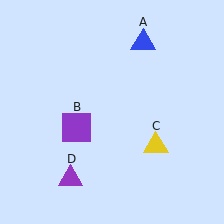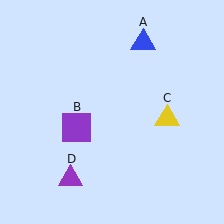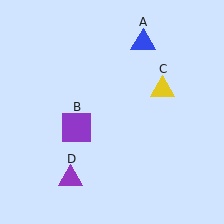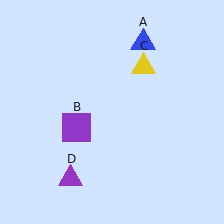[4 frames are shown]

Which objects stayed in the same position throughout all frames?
Blue triangle (object A) and purple square (object B) and purple triangle (object D) remained stationary.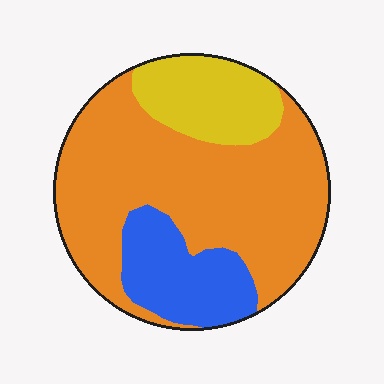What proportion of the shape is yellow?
Yellow takes up between a sixth and a third of the shape.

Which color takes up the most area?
Orange, at roughly 65%.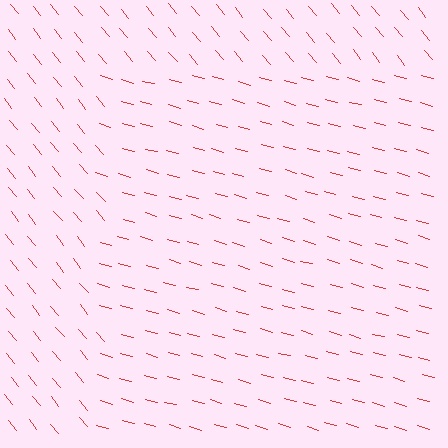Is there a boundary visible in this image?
Yes, there is a texture boundary formed by a change in line orientation.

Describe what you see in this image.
The image is filled with small red line segments. A rectangle region in the image has lines oriented differently from the surrounding lines, creating a visible texture boundary.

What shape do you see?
I see a rectangle.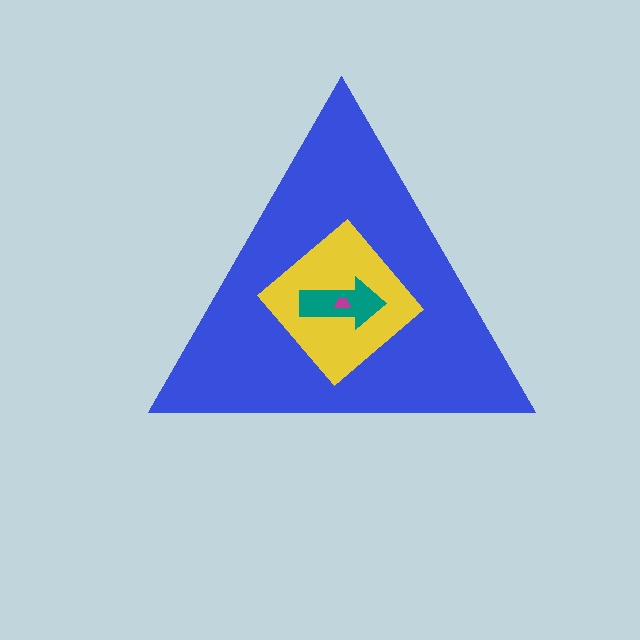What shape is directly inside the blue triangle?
The yellow diamond.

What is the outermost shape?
The blue triangle.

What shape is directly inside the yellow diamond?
The teal arrow.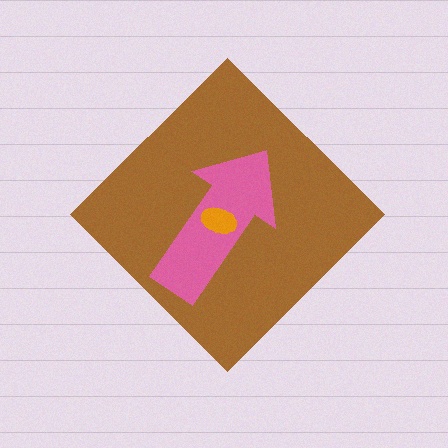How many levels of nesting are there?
3.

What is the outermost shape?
The brown diamond.